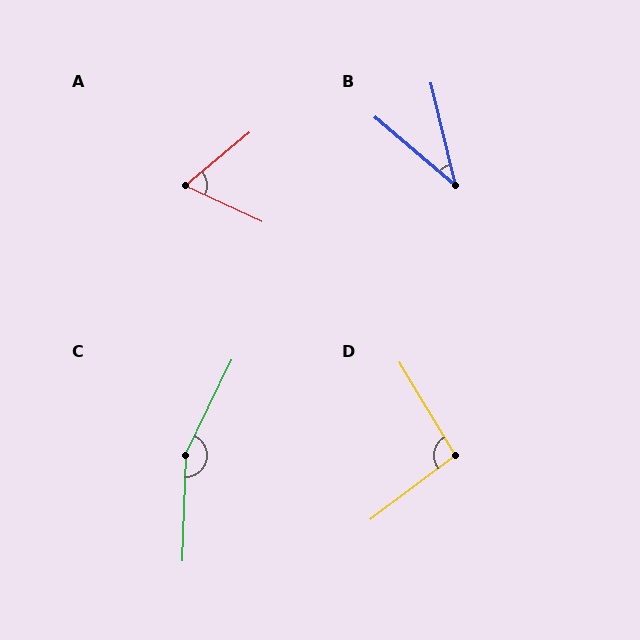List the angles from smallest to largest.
B (37°), A (65°), D (96°), C (156°).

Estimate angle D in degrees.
Approximately 96 degrees.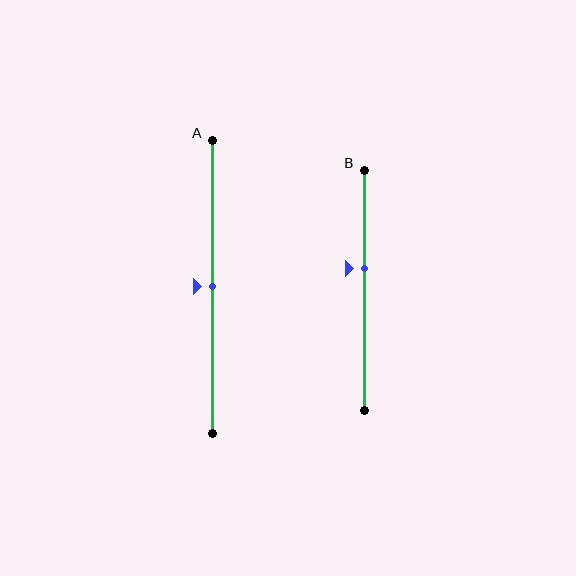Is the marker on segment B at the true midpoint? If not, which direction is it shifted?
No, the marker on segment B is shifted upward by about 9% of the segment length.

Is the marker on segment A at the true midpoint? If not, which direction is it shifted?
Yes, the marker on segment A is at the true midpoint.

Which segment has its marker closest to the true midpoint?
Segment A has its marker closest to the true midpoint.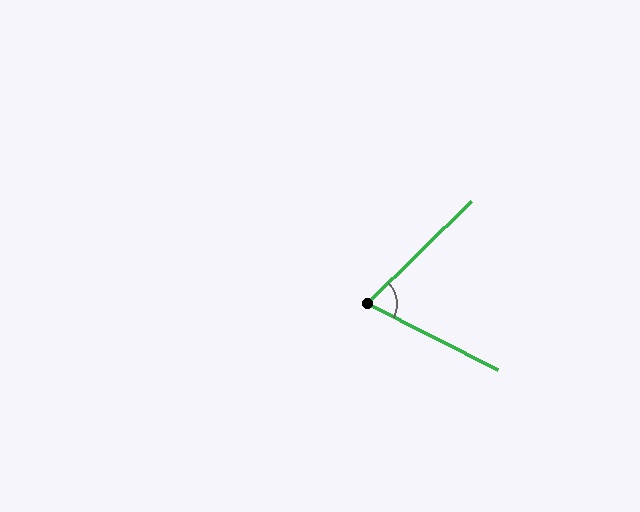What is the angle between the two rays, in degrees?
Approximately 71 degrees.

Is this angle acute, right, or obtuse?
It is acute.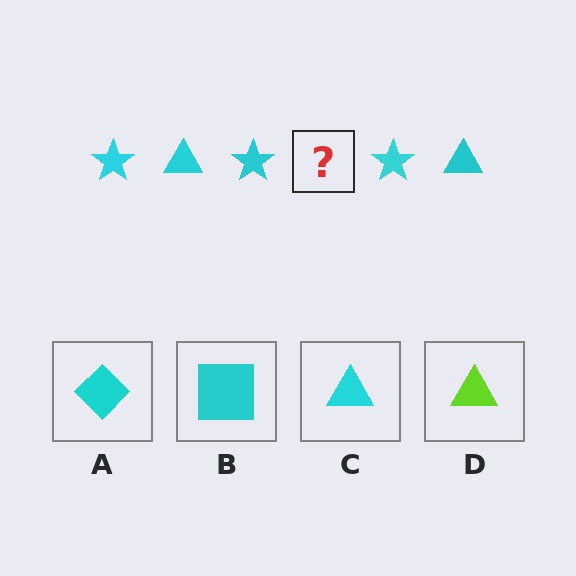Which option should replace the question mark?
Option C.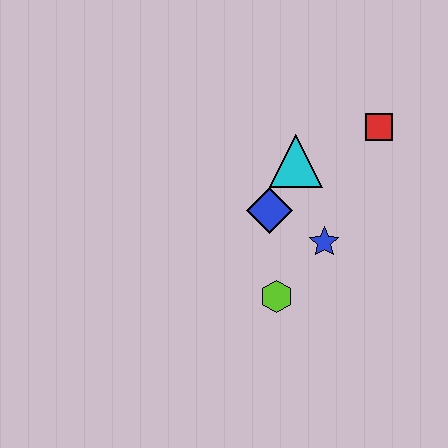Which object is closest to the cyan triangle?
The blue diamond is closest to the cyan triangle.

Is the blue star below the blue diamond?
Yes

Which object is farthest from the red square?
The lime hexagon is farthest from the red square.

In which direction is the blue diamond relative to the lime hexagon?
The blue diamond is above the lime hexagon.